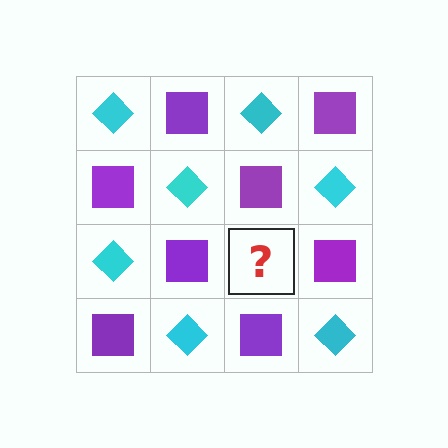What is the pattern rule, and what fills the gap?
The rule is that it alternates cyan diamond and purple square in a checkerboard pattern. The gap should be filled with a cyan diamond.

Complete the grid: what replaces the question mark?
The question mark should be replaced with a cyan diamond.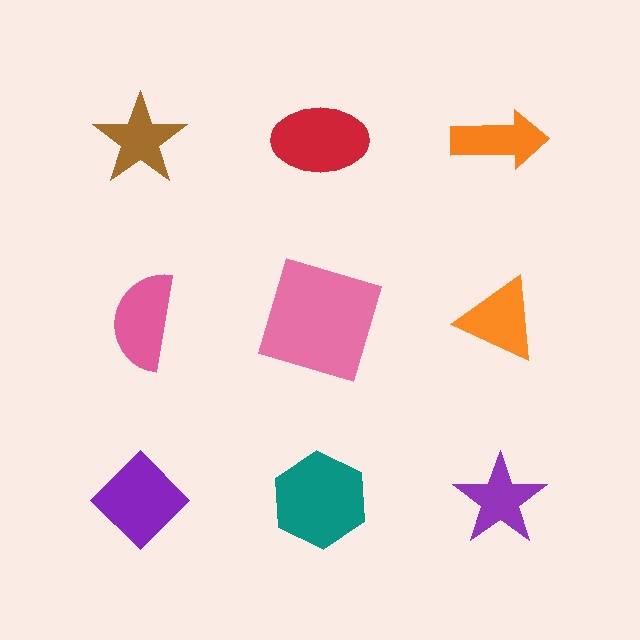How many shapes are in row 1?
3 shapes.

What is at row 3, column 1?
A purple diamond.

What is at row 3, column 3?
A purple star.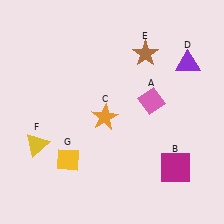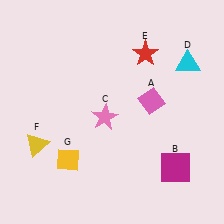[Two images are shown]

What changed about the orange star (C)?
In Image 1, C is orange. In Image 2, it changed to pink.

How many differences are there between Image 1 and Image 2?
There are 3 differences between the two images.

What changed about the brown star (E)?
In Image 1, E is brown. In Image 2, it changed to red.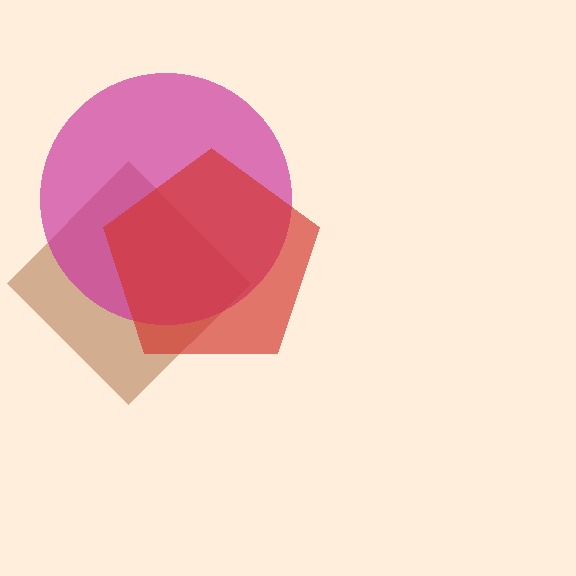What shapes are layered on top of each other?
The layered shapes are: a brown diamond, a magenta circle, a red pentagon.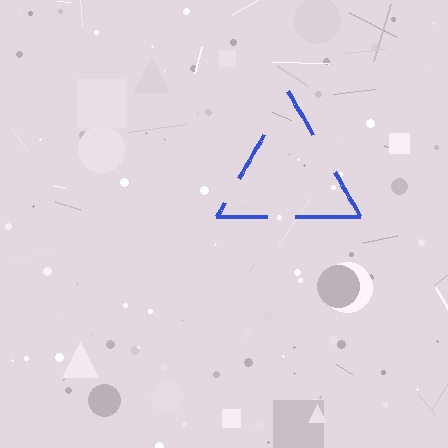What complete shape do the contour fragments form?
The contour fragments form a triangle.